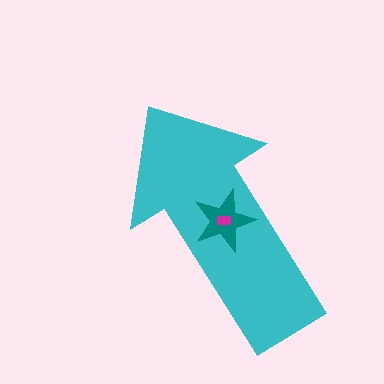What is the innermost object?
The magenta rectangle.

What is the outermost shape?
The cyan arrow.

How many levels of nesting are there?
3.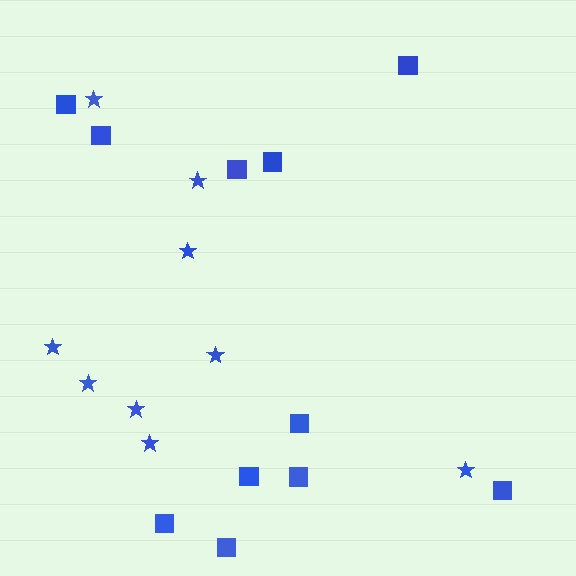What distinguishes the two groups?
There are 2 groups: one group of stars (9) and one group of squares (11).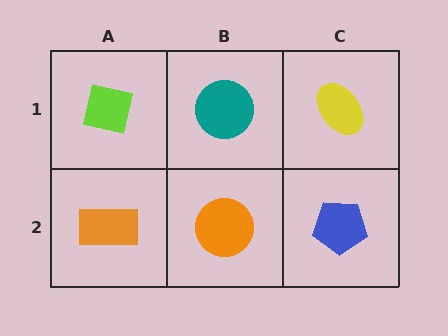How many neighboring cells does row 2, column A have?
2.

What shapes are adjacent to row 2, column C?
A yellow ellipse (row 1, column C), an orange circle (row 2, column B).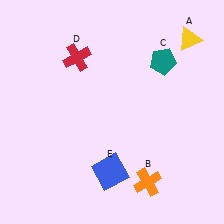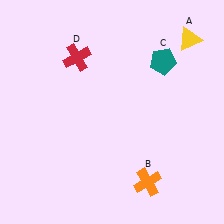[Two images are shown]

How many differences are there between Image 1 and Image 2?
There is 1 difference between the two images.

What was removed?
The blue square (E) was removed in Image 2.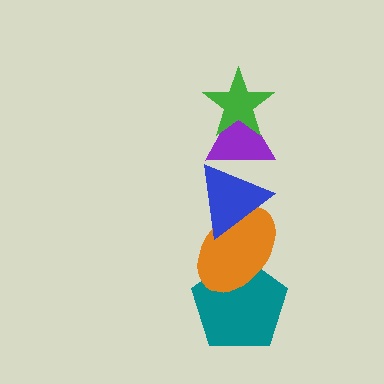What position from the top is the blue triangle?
The blue triangle is 3rd from the top.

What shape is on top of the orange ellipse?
The blue triangle is on top of the orange ellipse.